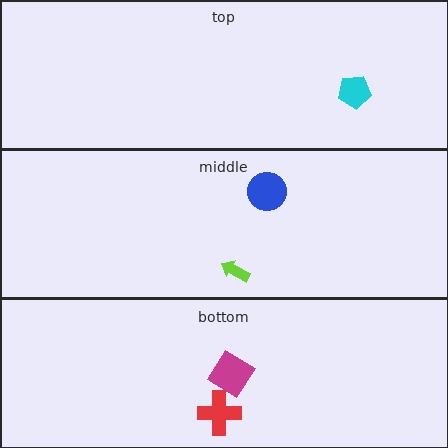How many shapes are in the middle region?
2.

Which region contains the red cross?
The bottom region.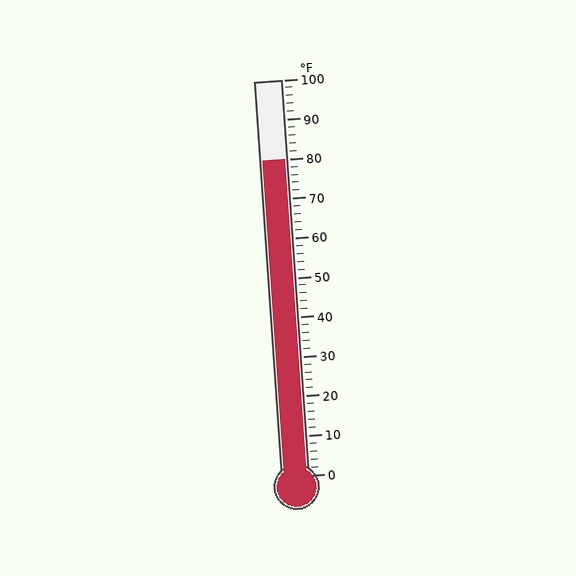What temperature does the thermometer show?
The thermometer shows approximately 80°F.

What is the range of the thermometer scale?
The thermometer scale ranges from 0°F to 100°F.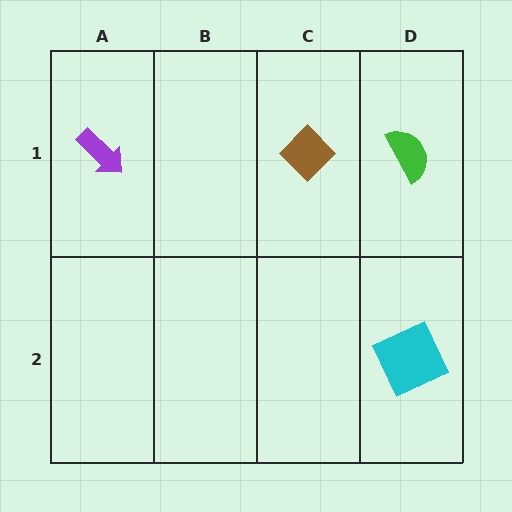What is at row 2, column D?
A cyan square.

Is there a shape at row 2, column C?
No, that cell is empty.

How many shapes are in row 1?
3 shapes.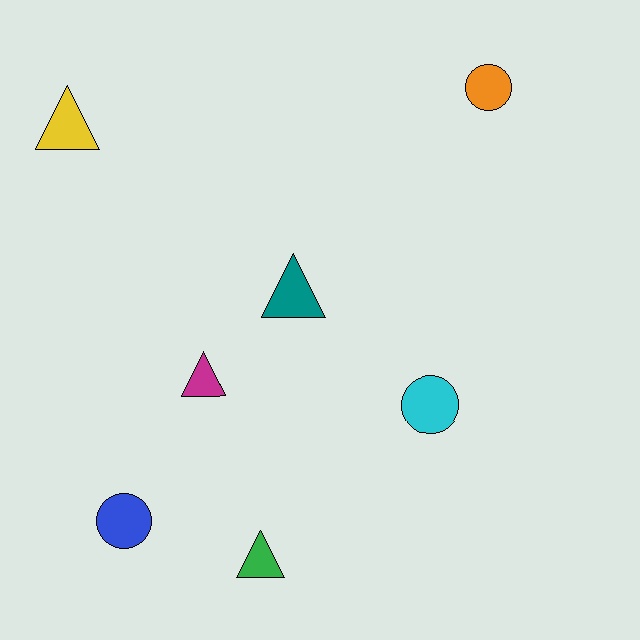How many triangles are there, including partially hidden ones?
There are 4 triangles.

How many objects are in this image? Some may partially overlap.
There are 7 objects.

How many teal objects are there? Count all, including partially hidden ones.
There is 1 teal object.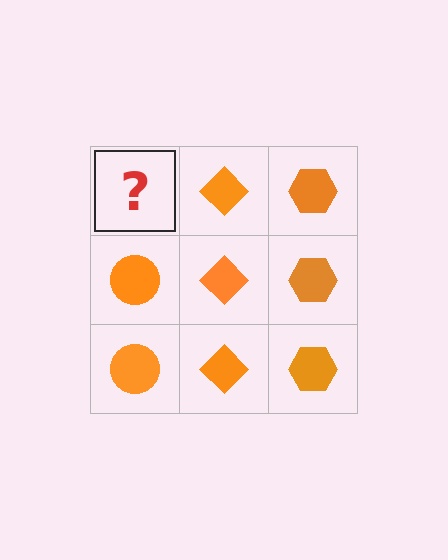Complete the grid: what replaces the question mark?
The question mark should be replaced with an orange circle.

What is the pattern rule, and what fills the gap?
The rule is that each column has a consistent shape. The gap should be filled with an orange circle.